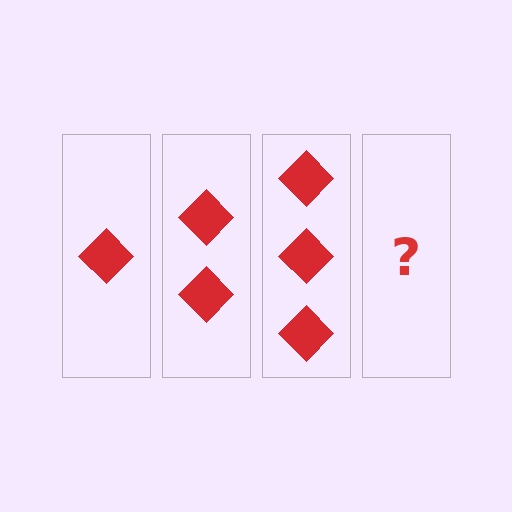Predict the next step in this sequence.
The next step is 4 diamonds.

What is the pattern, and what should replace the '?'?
The pattern is that each step adds one more diamond. The '?' should be 4 diamonds.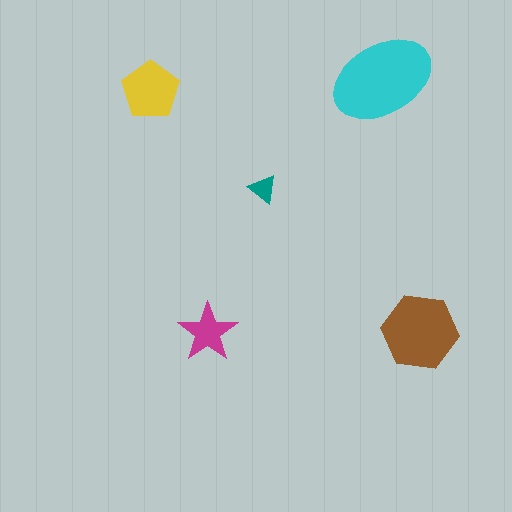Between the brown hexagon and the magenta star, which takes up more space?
The brown hexagon.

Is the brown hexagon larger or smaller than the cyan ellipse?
Smaller.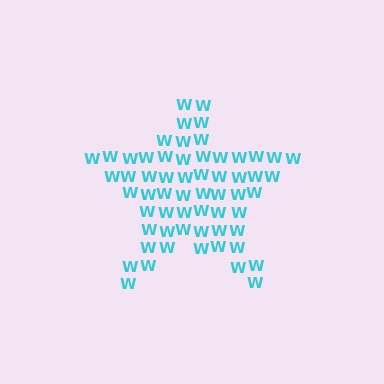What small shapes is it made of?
It is made of small letter W's.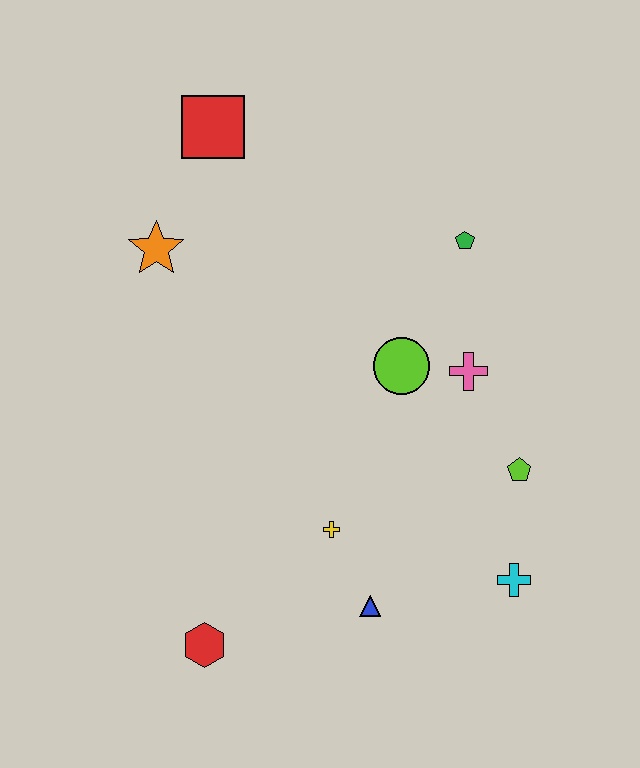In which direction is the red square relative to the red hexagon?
The red square is above the red hexagon.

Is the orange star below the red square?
Yes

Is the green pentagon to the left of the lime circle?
No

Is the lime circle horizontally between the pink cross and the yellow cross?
Yes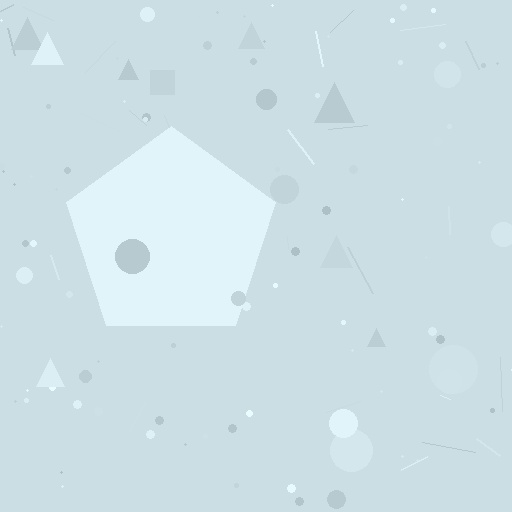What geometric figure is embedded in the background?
A pentagon is embedded in the background.